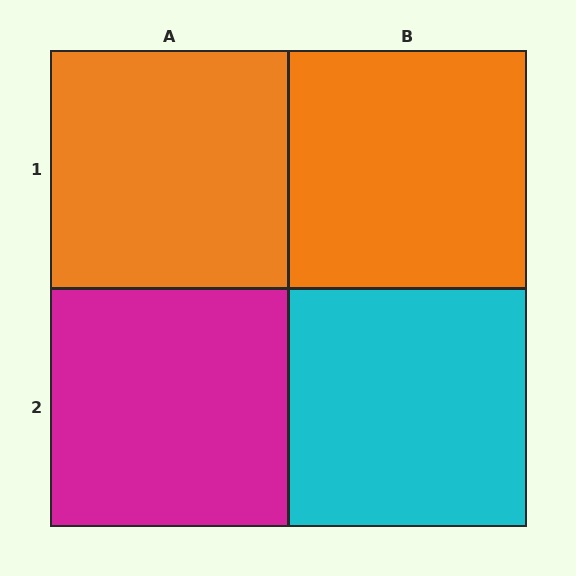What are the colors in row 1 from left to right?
Orange, orange.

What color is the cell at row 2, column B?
Cyan.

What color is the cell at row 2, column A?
Magenta.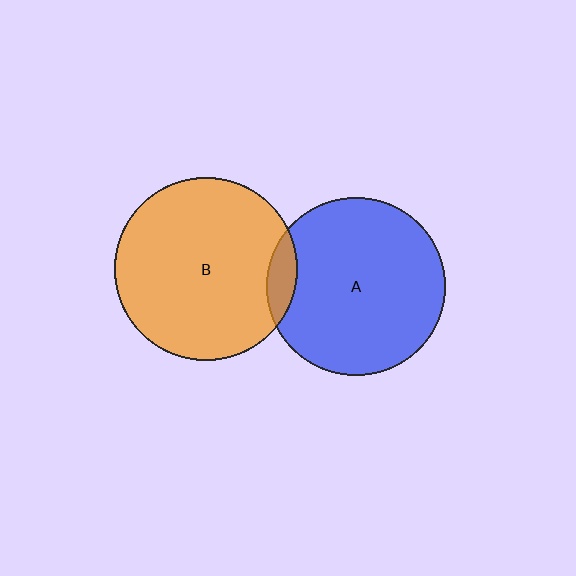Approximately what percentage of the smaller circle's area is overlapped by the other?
Approximately 10%.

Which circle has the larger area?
Circle B (orange).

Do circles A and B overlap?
Yes.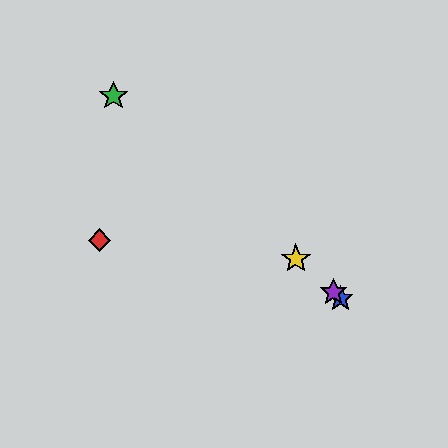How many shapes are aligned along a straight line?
4 shapes (the blue star, the green star, the yellow star, the purple star) are aligned along a straight line.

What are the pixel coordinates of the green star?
The green star is at (113, 96).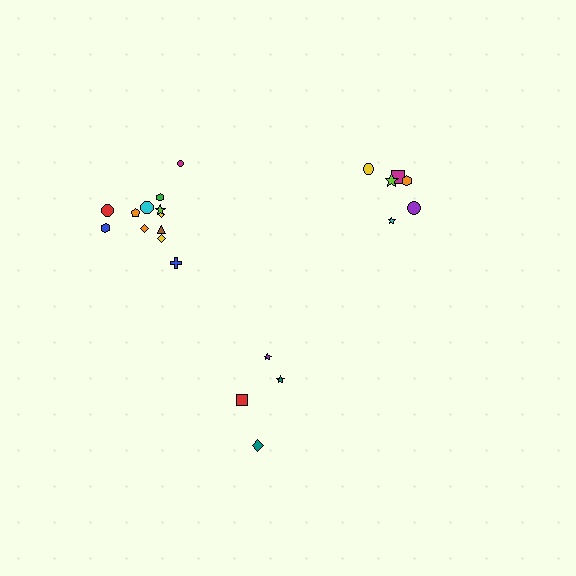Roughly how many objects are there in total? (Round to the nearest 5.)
Roughly 20 objects in total.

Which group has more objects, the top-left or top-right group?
The top-left group.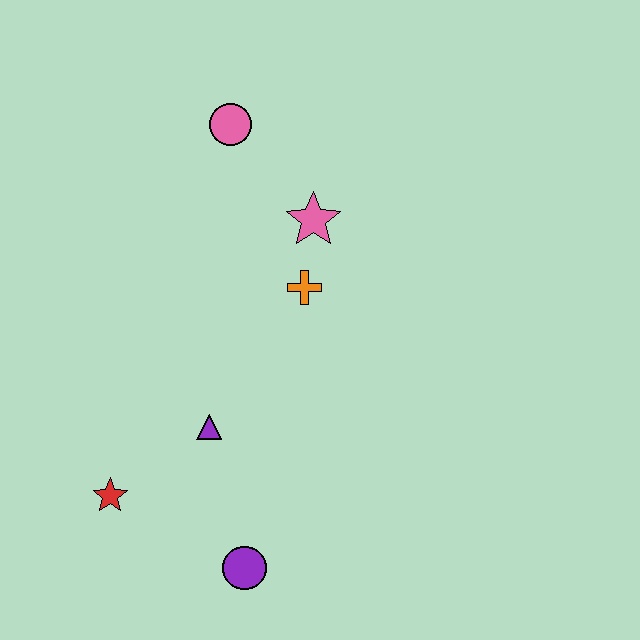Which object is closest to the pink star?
The orange cross is closest to the pink star.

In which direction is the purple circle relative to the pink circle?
The purple circle is below the pink circle.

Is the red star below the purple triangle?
Yes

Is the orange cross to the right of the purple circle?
Yes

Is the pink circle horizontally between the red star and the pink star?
Yes